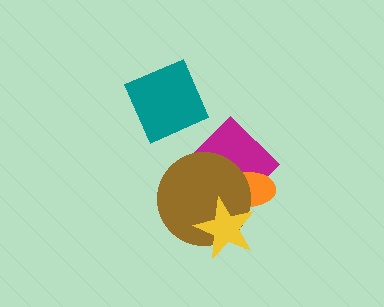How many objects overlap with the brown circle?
3 objects overlap with the brown circle.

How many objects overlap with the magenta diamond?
3 objects overlap with the magenta diamond.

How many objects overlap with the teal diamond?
0 objects overlap with the teal diamond.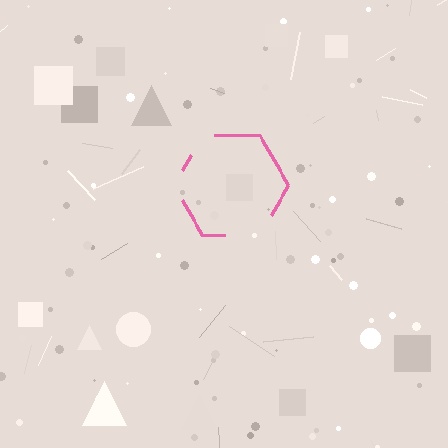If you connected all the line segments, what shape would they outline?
They would outline a hexagon.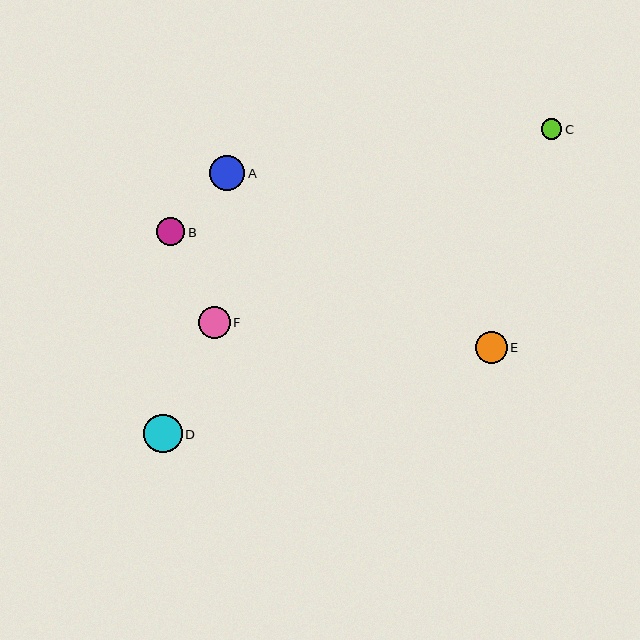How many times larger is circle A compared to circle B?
Circle A is approximately 1.3 times the size of circle B.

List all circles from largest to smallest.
From largest to smallest: D, A, F, E, B, C.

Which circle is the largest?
Circle D is the largest with a size of approximately 38 pixels.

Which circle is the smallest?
Circle C is the smallest with a size of approximately 20 pixels.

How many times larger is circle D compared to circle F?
Circle D is approximately 1.2 times the size of circle F.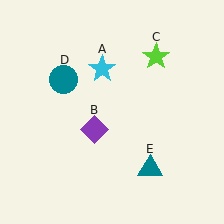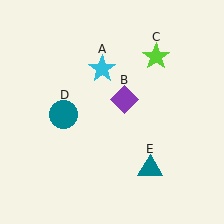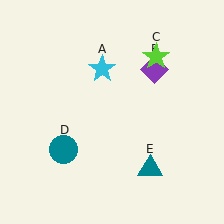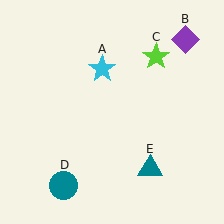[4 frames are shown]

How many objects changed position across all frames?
2 objects changed position: purple diamond (object B), teal circle (object D).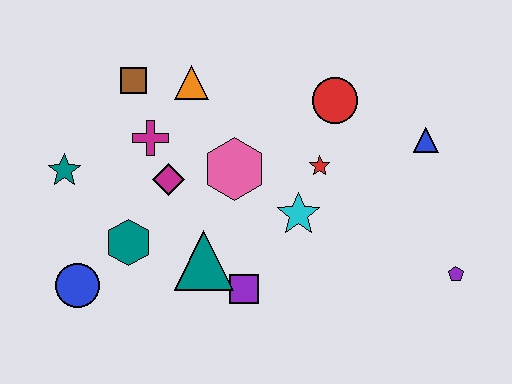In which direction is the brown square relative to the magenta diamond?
The brown square is above the magenta diamond.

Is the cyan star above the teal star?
No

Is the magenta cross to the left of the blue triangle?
Yes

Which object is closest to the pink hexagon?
The magenta diamond is closest to the pink hexagon.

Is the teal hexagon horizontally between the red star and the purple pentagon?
No